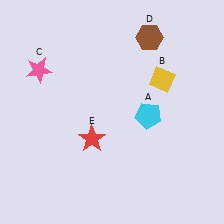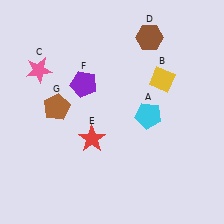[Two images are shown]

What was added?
A purple pentagon (F), a brown pentagon (G) were added in Image 2.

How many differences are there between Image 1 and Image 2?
There are 2 differences between the two images.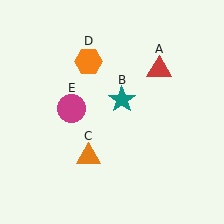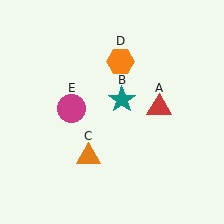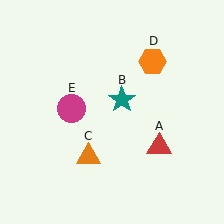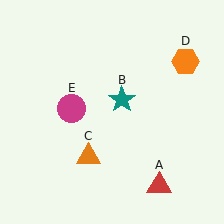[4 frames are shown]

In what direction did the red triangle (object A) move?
The red triangle (object A) moved down.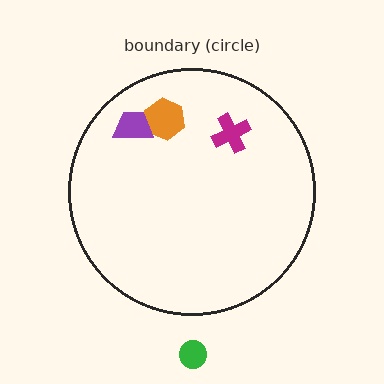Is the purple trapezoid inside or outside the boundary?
Inside.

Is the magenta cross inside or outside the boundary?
Inside.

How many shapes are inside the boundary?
3 inside, 1 outside.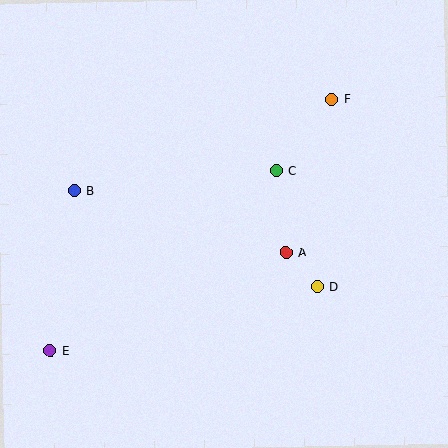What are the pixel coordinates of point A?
Point A is at (286, 253).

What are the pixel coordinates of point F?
Point F is at (331, 99).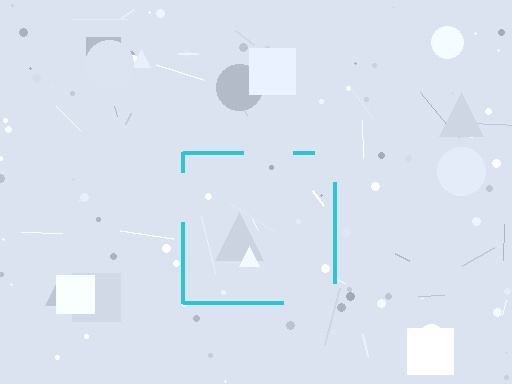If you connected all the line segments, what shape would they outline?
They would outline a square.